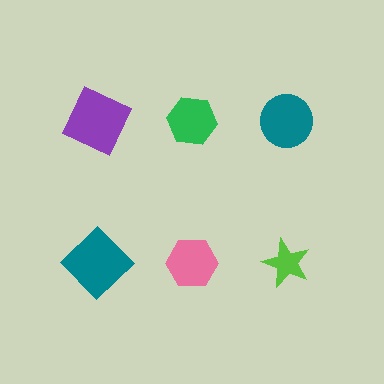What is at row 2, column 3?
A lime star.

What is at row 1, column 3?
A teal circle.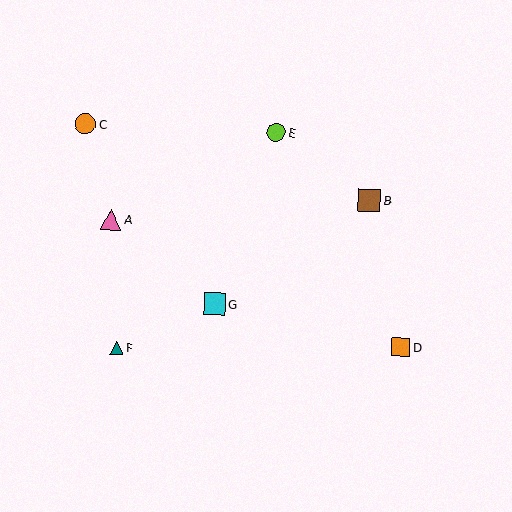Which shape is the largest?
The brown square (labeled B) is the largest.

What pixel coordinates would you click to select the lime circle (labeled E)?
Click at (276, 133) to select the lime circle E.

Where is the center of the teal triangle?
The center of the teal triangle is at (117, 348).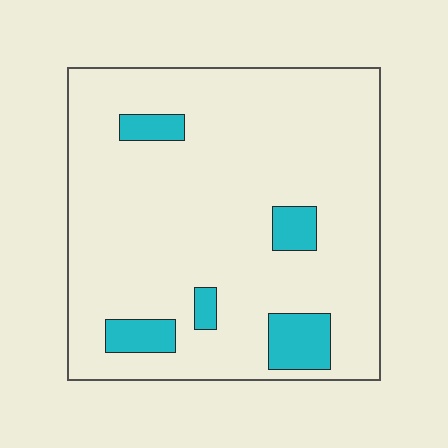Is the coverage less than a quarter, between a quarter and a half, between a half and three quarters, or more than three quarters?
Less than a quarter.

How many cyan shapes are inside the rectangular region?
5.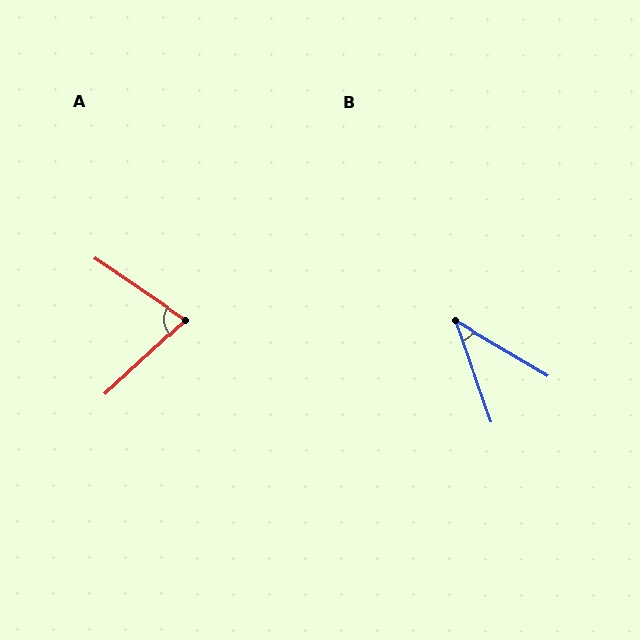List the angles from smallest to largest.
B (40°), A (77°).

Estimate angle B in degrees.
Approximately 40 degrees.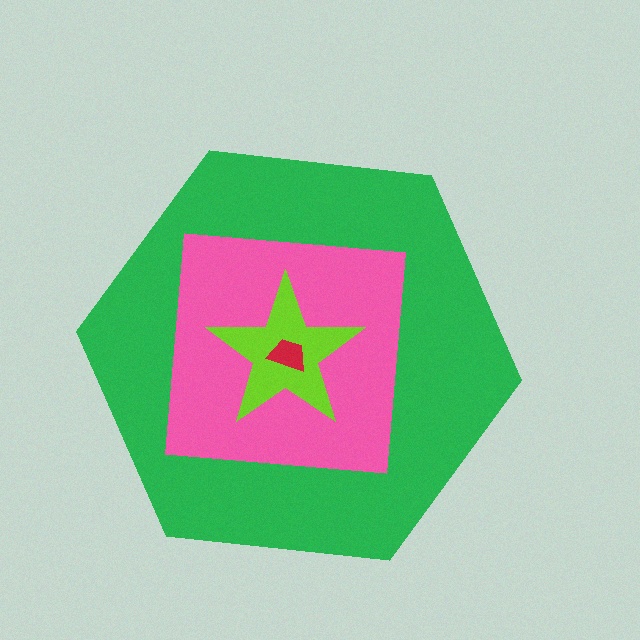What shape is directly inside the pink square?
The lime star.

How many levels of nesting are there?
4.